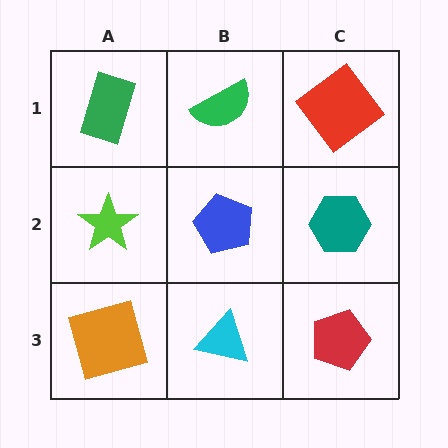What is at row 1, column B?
A green semicircle.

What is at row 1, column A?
A green rectangle.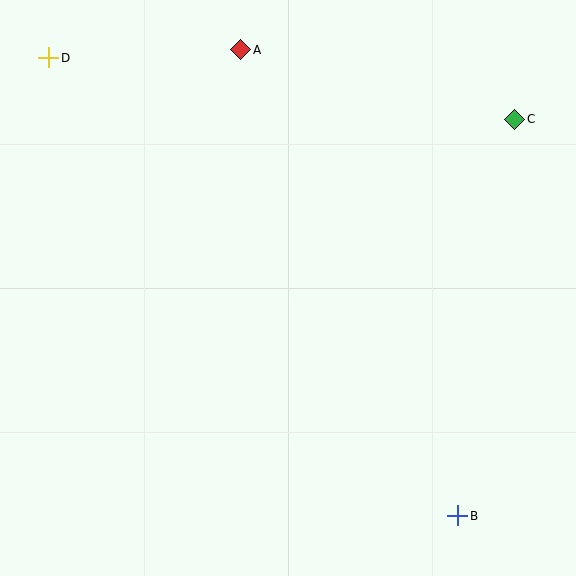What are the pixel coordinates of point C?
Point C is at (515, 119).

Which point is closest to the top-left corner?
Point D is closest to the top-left corner.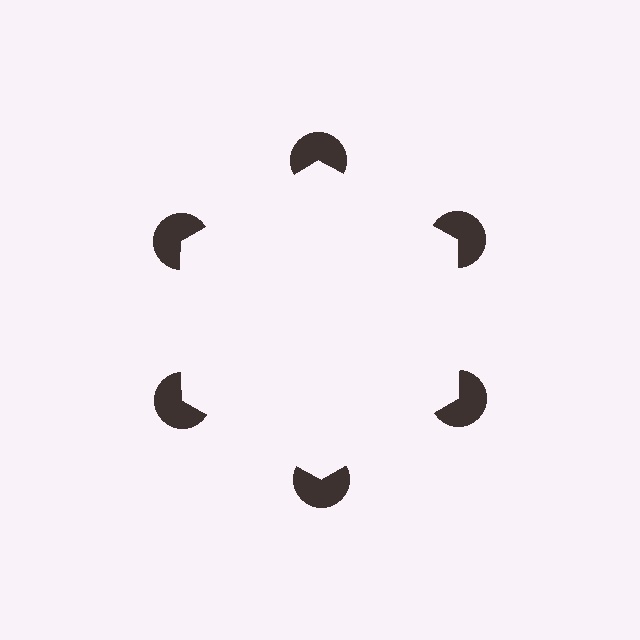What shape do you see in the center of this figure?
An illusory hexagon — its edges are inferred from the aligned wedge cuts in the pac-man discs, not physically drawn.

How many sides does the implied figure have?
6 sides.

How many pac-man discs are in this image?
There are 6 — one at each vertex of the illusory hexagon.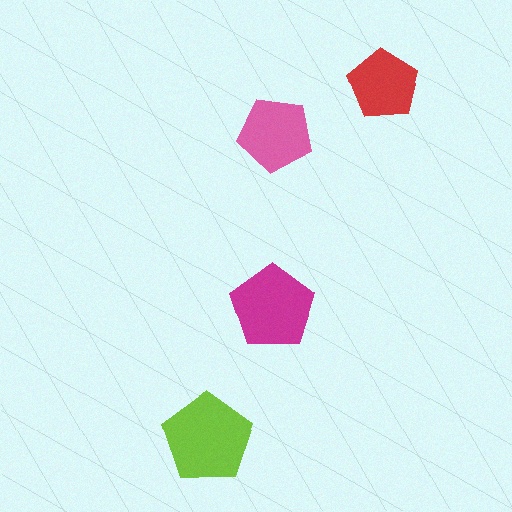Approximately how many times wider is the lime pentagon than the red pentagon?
About 1.5 times wider.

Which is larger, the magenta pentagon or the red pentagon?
The magenta one.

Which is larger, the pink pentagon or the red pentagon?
The pink one.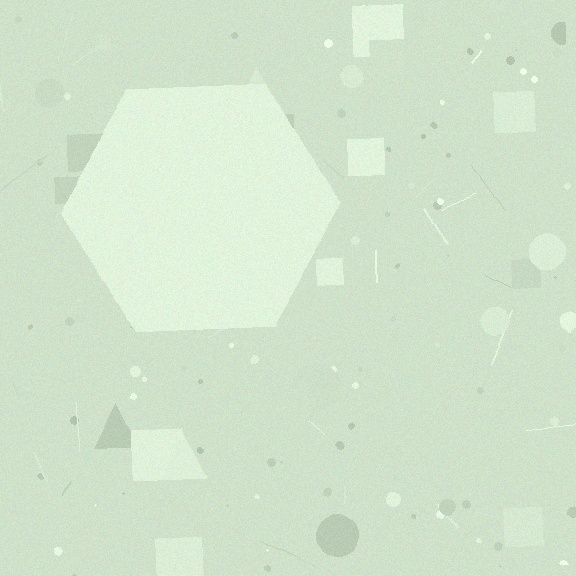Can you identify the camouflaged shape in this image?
The camouflaged shape is a hexagon.